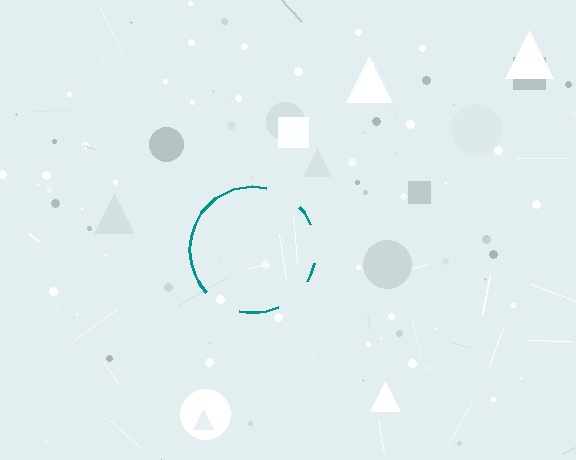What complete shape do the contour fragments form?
The contour fragments form a circle.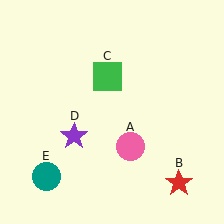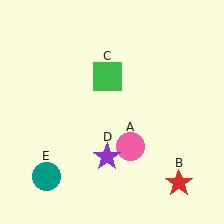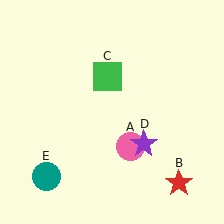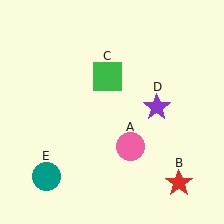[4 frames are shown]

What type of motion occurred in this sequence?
The purple star (object D) rotated counterclockwise around the center of the scene.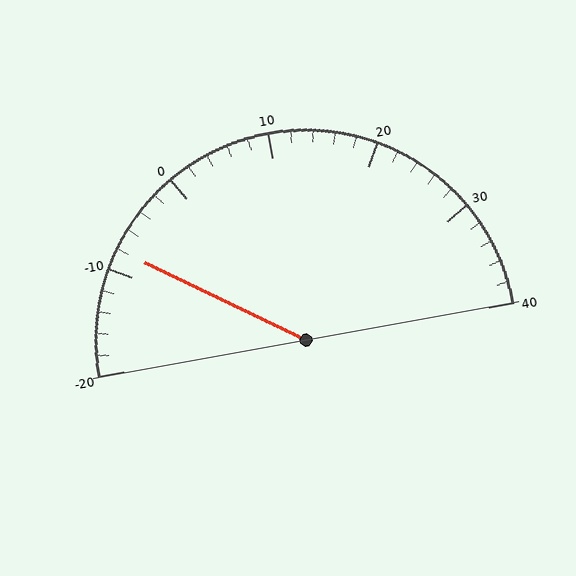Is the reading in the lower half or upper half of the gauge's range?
The reading is in the lower half of the range (-20 to 40).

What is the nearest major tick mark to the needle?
The nearest major tick mark is -10.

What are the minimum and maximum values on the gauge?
The gauge ranges from -20 to 40.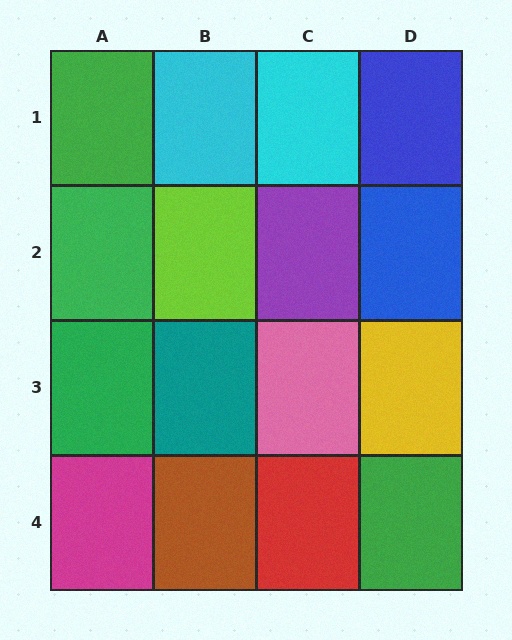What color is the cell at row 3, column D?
Yellow.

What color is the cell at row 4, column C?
Red.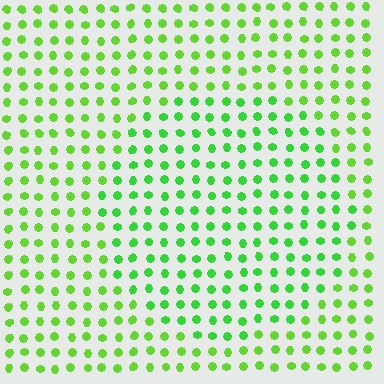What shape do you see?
I see a circle.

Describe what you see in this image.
The image is filled with small lime elements in a uniform arrangement. A circle-shaped region is visible where the elements are tinted to a slightly different hue, forming a subtle color boundary.